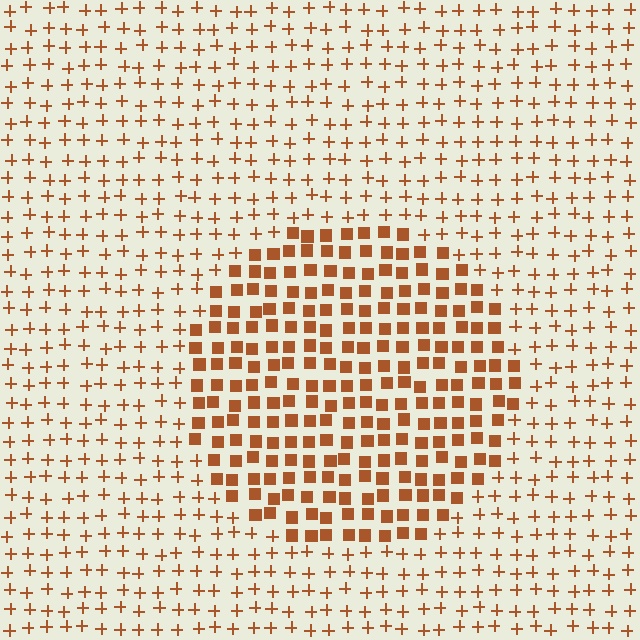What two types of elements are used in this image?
The image uses squares inside the circle region and plus signs outside it.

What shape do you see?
I see a circle.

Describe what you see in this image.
The image is filled with small brown elements arranged in a uniform grid. A circle-shaped region contains squares, while the surrounding area contains plus signs. The boundary is defined purely by the change in element shape.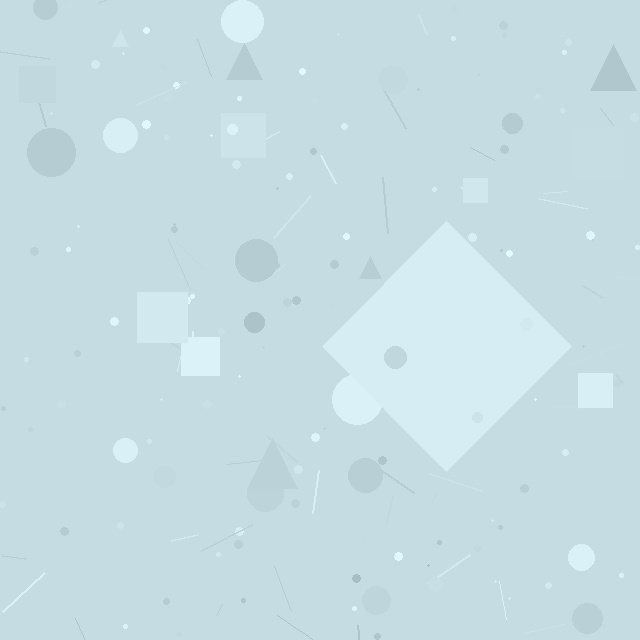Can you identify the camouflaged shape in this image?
The camouflaged shape is a diamond.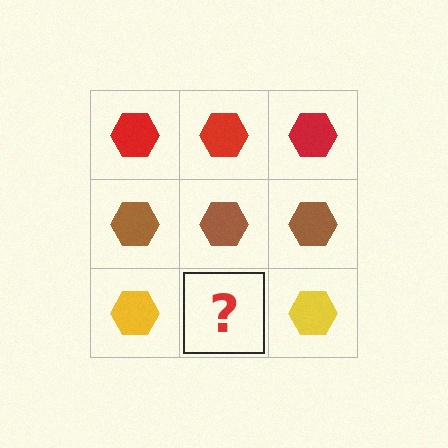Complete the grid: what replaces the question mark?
The question mark should be replaced with a yellow hexagon.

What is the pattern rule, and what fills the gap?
The rule is that each row has a consistent color. The gap should be filled with a yellow hexagon.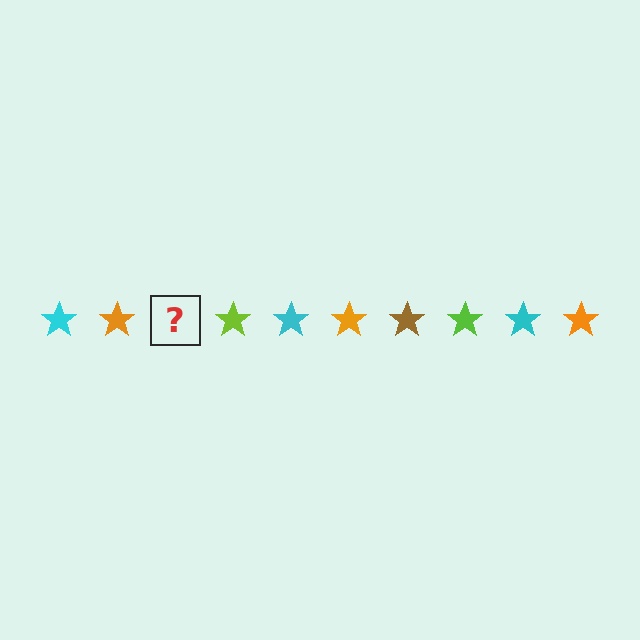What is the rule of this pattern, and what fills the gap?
The rule is that the pattern cycles through cyan, orange, brown, lime stars. The gap should be filled with a brown star.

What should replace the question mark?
The question mark should be replaced with a brown star.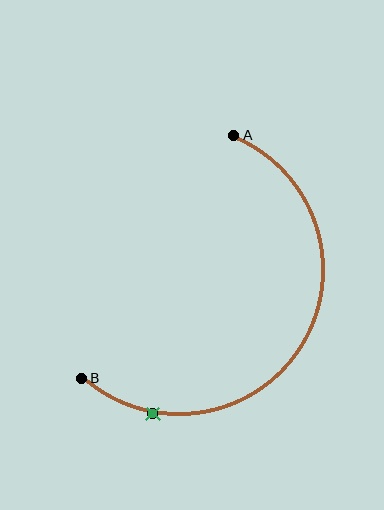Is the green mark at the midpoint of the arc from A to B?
No. The green mark lies on the arc but is closer to endpoint B. The arc midpoint would be at the point on the curve equidistant along the arc from both A and B.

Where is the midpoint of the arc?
The arc midpoint is the point on the curve farthest from the straight line joining A and B. It sits to the right of that line.